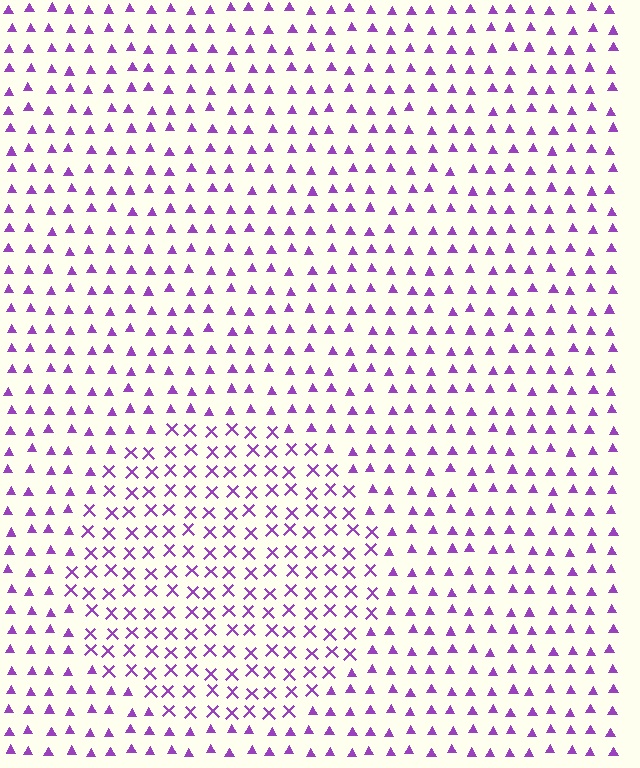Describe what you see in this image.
The image is filled with small purple elements arranged in a uniform grid. A circle-shaped region contains X marks, while the surrounding area contains triangles. The boundary is defined purely by the change in element shape.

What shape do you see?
I see a circle.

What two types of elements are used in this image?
The image uses X marks inside the circle region and triangles outside it.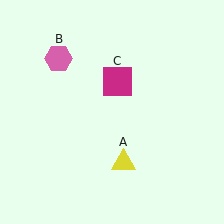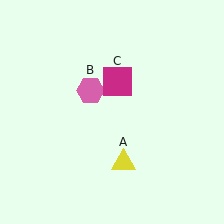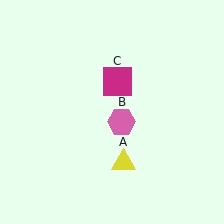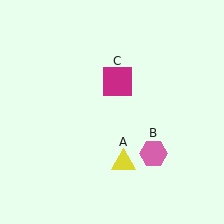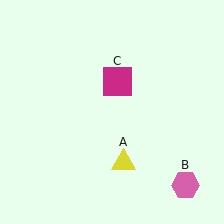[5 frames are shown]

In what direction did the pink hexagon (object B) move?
The pink hexagon (object B) moved down and to the right.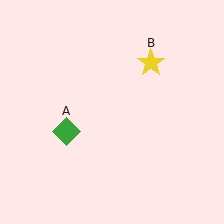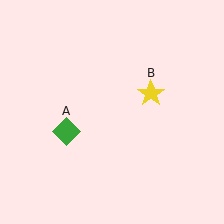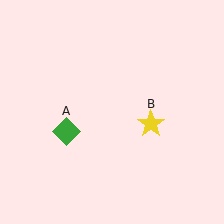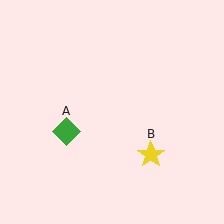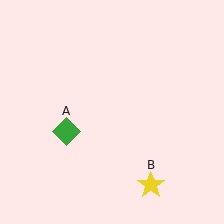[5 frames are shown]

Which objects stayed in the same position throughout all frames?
Green diamond (object A) remained stationary.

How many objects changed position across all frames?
1 object changed position: yellow star (object B).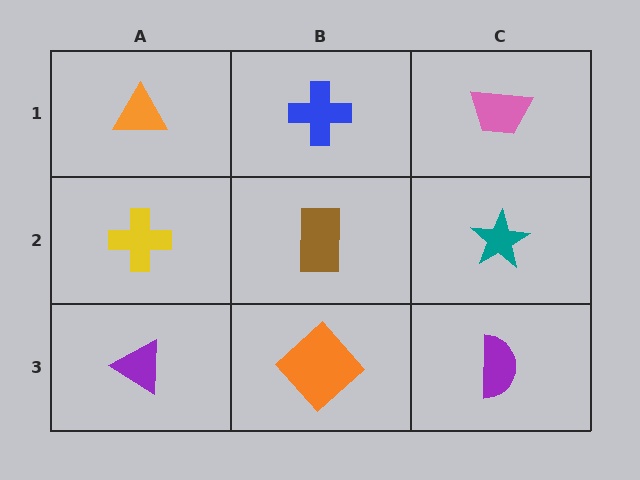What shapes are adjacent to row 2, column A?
An orange triangle (row 1, column A), a purple triangle (row 3, column A), a brown rectangle (row 2, column B).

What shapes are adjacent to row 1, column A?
A yellow cross (row 2, column A), a blue cross (row 1, column B).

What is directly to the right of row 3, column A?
An orange diamond.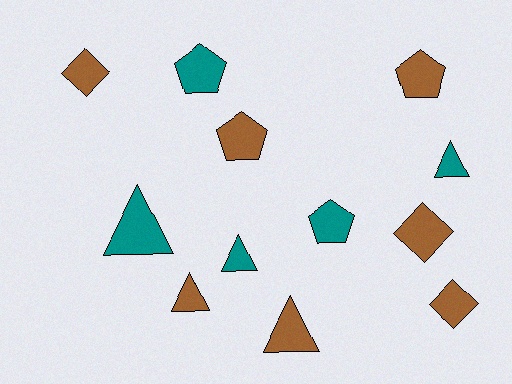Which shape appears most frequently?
Triangle, with 5 objects.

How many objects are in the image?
There are 12 objects.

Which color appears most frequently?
Brown, with 7 objects.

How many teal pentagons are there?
There are 2 teal pentagons.